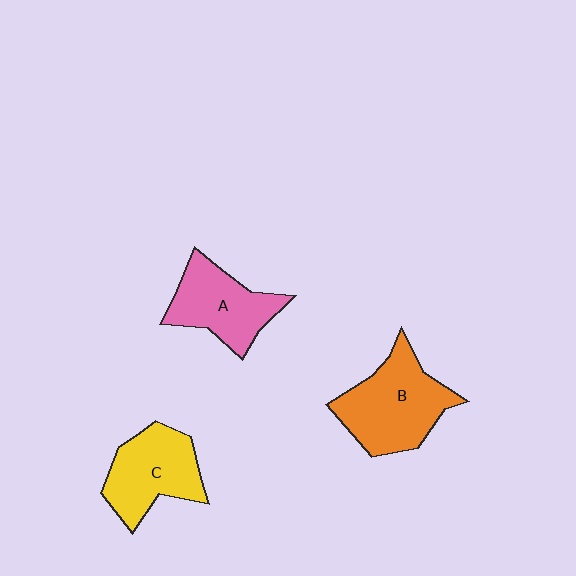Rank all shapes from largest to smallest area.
From largest to smallest: B (orange), C (yellow), A (pink).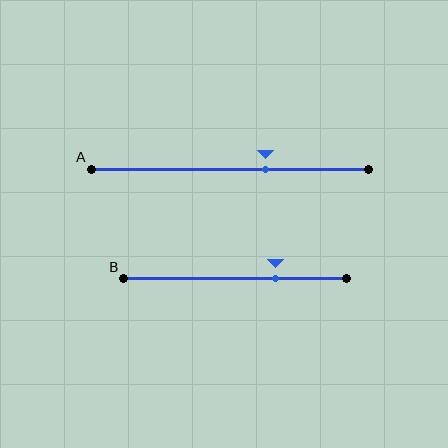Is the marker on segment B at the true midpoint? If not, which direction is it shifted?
No, the marker on segment B is shifted to the right by about 18% of the segment length.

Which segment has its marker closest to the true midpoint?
Segment A has its marker closest to the true midpoint.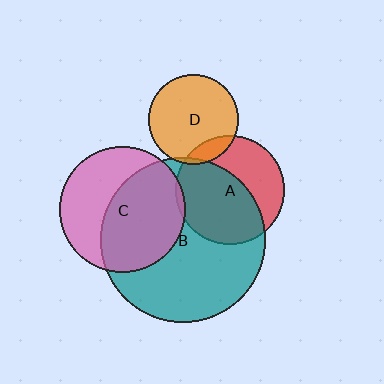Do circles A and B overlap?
Yes.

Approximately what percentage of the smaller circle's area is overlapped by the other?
Approximately 60%.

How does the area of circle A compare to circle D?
Approximately 1.5 times.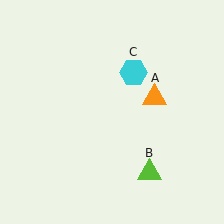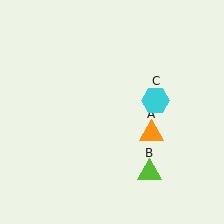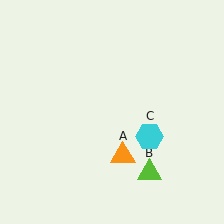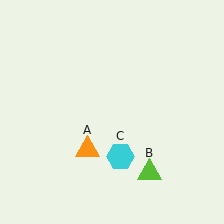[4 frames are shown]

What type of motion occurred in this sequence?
The orange triangle (object A), cyan hexagon (object C) rotated clockwise around the center of the scene.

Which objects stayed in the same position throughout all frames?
Lime triangle (object B) remained stationary.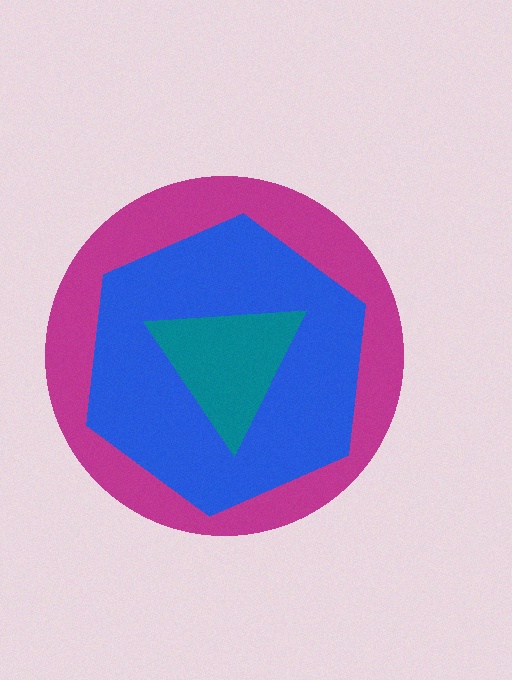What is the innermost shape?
The teal triangle.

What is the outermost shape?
The magenta circle.